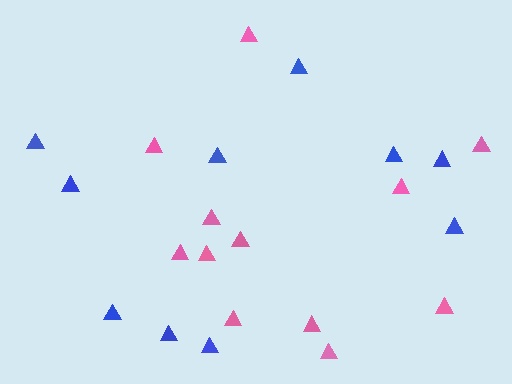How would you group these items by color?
There are 2 groups: one group of pink triangles (12) and one group of blue triangles (10).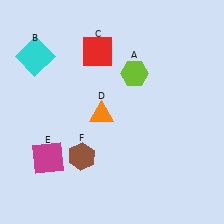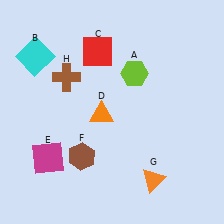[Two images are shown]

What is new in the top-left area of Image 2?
A brown cross (H) was added in the top-left area of Image 2.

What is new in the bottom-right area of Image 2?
An orange triangle (G) was added in the bottom-right area of Image 2.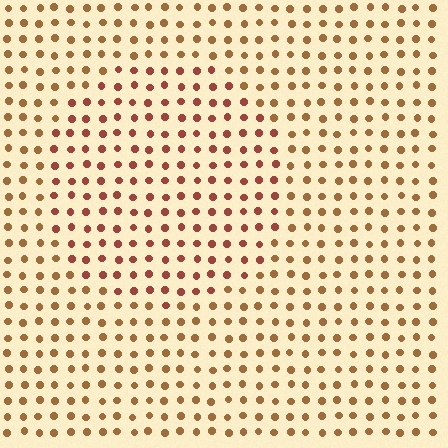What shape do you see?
I see a circle.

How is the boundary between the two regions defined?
The boundary is defined purely by a slight shift in hue (about 26 degrees). Spacing, size, and orientation are identical on both sides.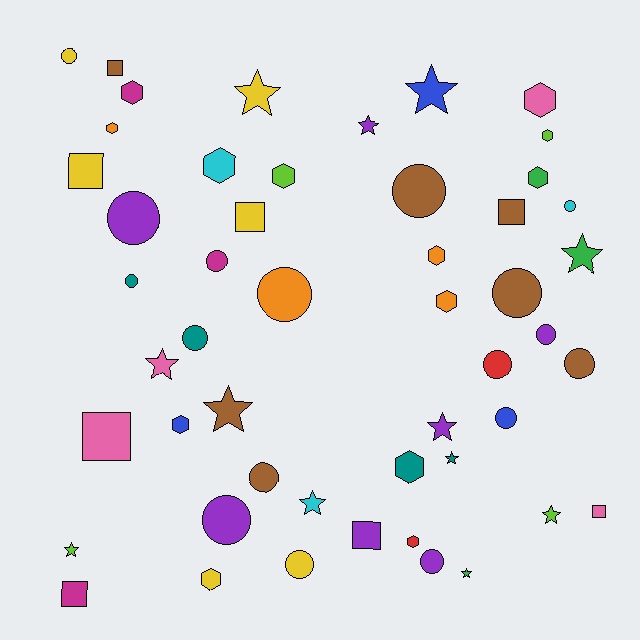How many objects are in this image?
There are 50 objects.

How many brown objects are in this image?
There are 7 brown objects.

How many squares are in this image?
There are 8 squares.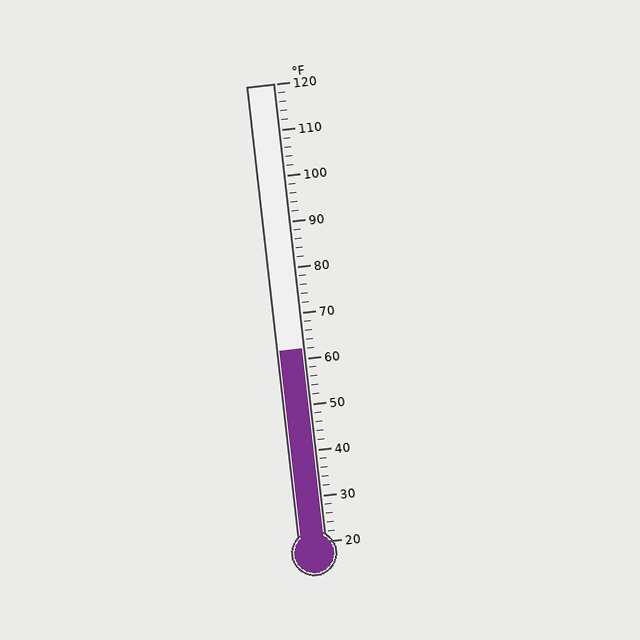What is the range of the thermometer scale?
The thermometer scale ranges from 20°F to 120°F.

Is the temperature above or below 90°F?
The temperature is below 90°F.